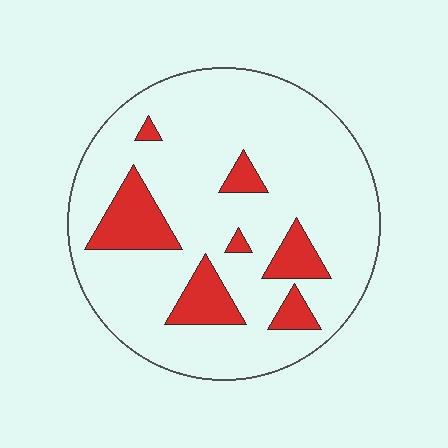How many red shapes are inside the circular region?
7.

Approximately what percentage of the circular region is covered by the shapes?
Approximately 15%.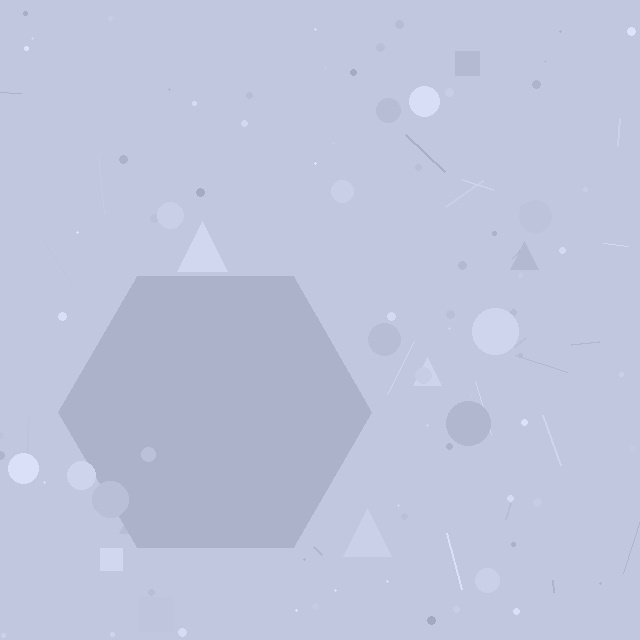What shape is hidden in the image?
A hexagon is hidden in the image.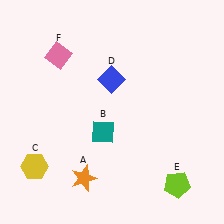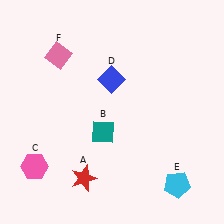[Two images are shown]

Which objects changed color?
A changed from orange to red. C changed from yellow to pink. E changed from lime to cyan.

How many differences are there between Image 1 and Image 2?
There are 3 differences between the two images.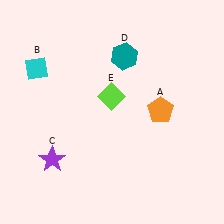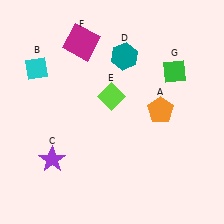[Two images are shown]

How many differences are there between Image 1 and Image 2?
There are 2 differences between the two images.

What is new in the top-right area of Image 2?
A green diamond (G) was added in the top-right area of Image 2.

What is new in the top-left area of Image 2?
A magenta square (F) was added in the top-left area of Image 2.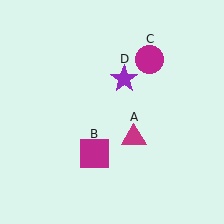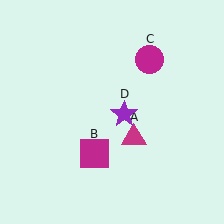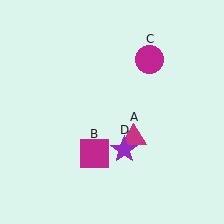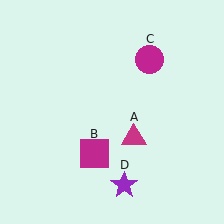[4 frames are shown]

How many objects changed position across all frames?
1 object changed position: purple star (object D).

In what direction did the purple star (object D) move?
The purple star (object D) moved down.